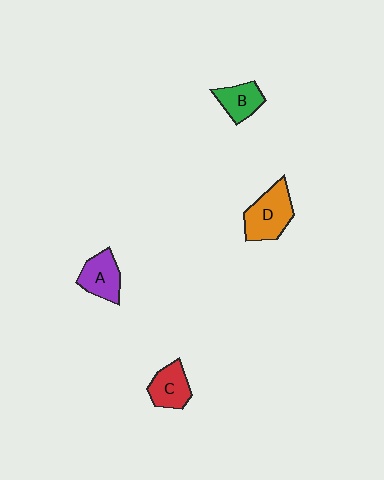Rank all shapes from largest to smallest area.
From largest to smallest: D (orange), A (purple), C (red), B (green).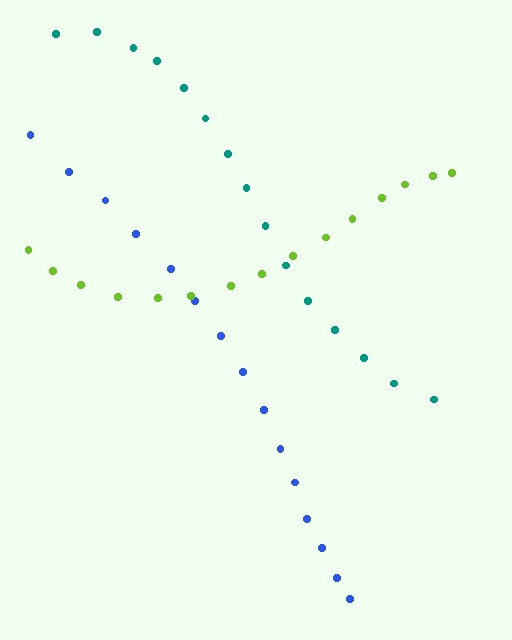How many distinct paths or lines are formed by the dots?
There are 3 distinct paths.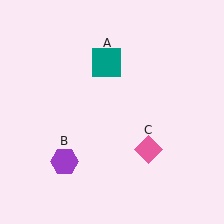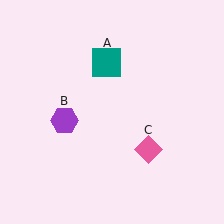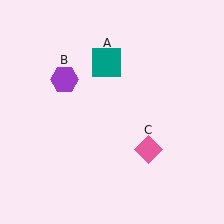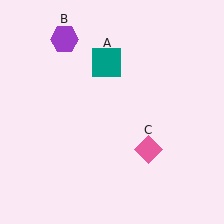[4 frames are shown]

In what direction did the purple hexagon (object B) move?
The purple hexagon (object B) moved up.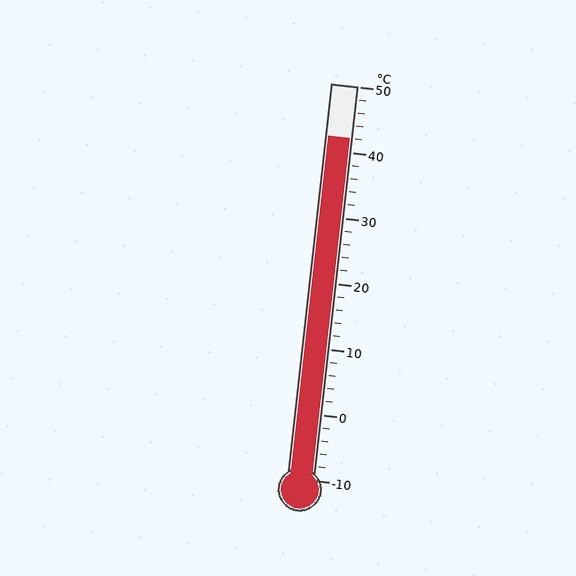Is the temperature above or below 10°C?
The temperature is above 10°C.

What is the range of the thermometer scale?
The thermometer scale ranges from -10°C to 50°C.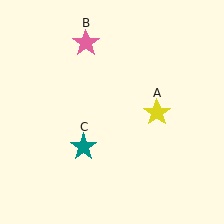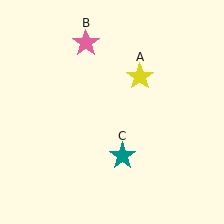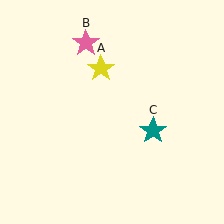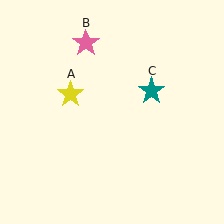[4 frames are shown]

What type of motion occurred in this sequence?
The yellow star (object A), teal star (object C) rotated counterclockwise around the center of the scene.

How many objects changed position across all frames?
2 objects changed position: yellow star (object A), teal star (object C).